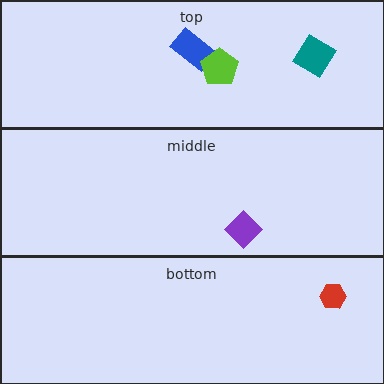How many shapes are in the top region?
3.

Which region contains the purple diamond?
The middle region.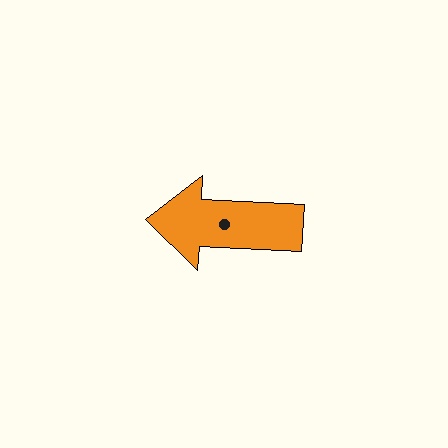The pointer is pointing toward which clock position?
Roughly 9 o'clock.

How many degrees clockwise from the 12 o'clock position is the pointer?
Approximately 273 degrees.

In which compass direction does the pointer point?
West.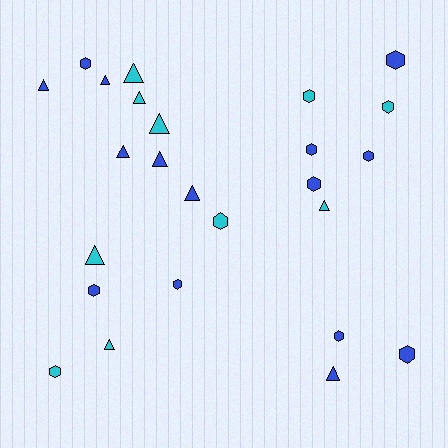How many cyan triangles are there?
There are 6 cyan triangles.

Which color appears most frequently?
Blue, with 15 objects.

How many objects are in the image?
There are 25 objects.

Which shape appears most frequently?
Hexagon, with 13 objects.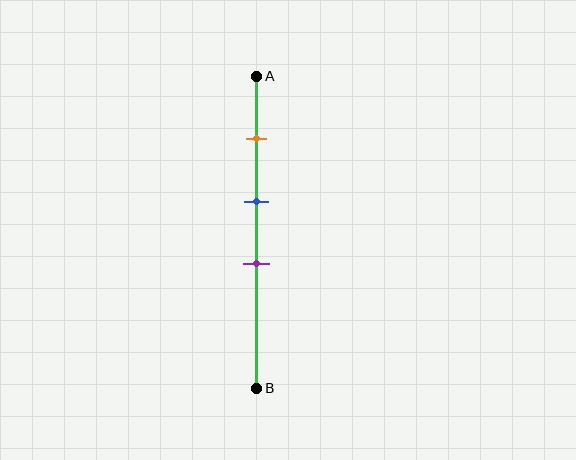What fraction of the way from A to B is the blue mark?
The blue mark is approximately 40% (0.4) of the way from A to B.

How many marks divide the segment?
There are 3 marks dividing the segment.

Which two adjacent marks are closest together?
The blue and purple marks are the closest adjacent pair.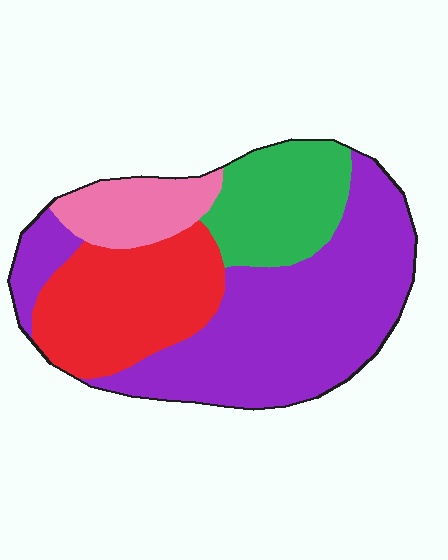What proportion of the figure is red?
Red covers 24% of the figure.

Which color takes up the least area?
Pink, at roughly 10%.